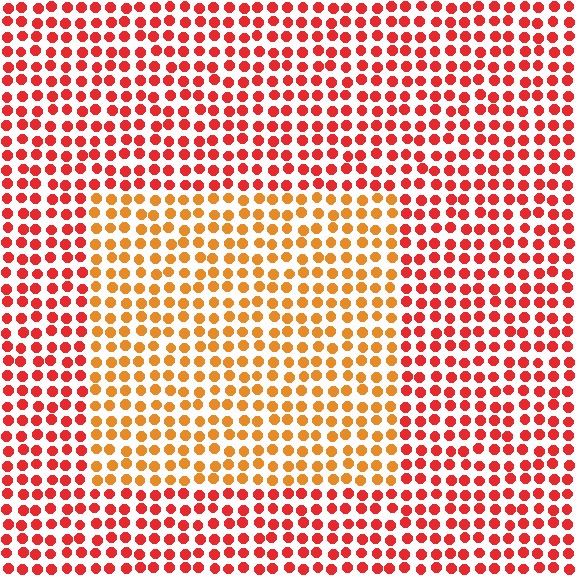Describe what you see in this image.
The image is filled with small red elements in a uniform arrangement. A rectangle-shaped region is visible where the elements are tinted to a slightly different hue, forming a subtle color boundary.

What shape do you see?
I see a rectangle.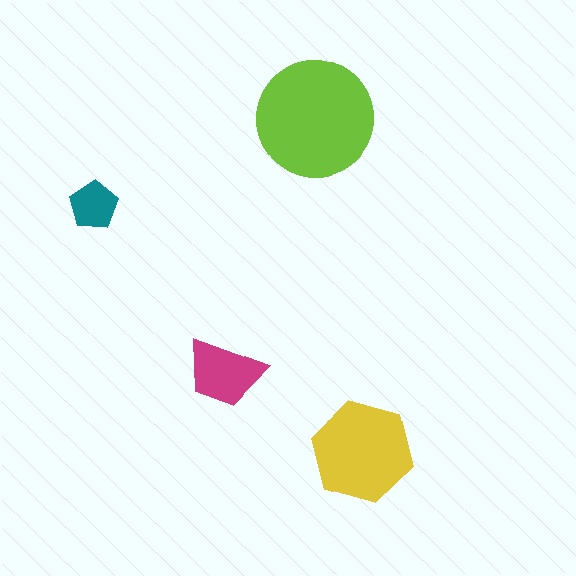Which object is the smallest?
The teal pentagon.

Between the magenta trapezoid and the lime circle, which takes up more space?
The lime circle.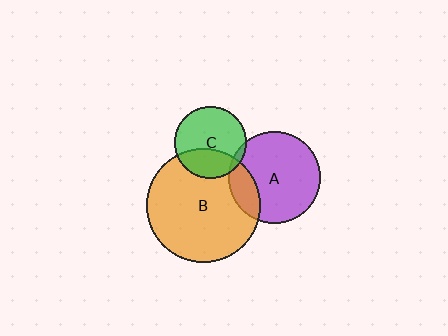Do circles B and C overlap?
Yes.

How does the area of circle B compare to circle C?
Approximately 2.5 times.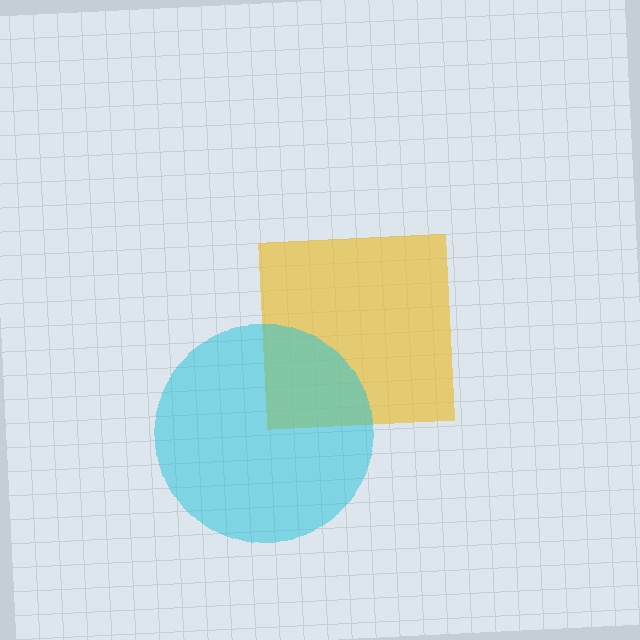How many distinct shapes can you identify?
There are 2 distinct shapes: a yellow square, a cyan circle.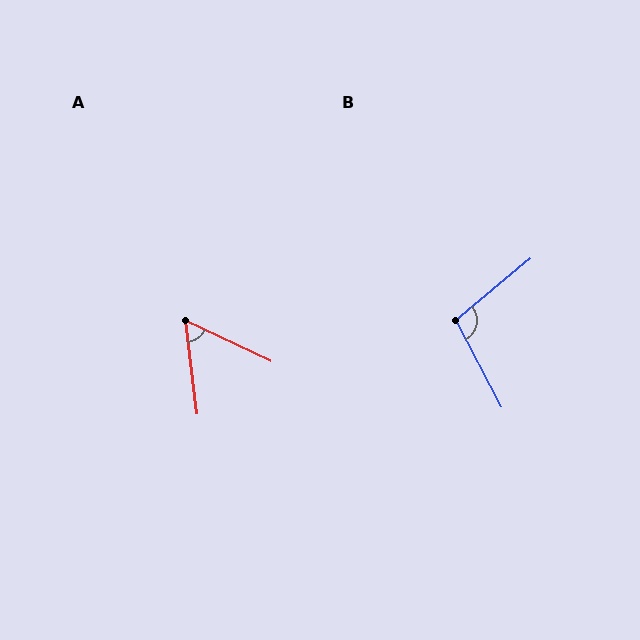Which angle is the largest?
B, at approximately 102 degrees.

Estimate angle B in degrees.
Approximately 102 degrees.